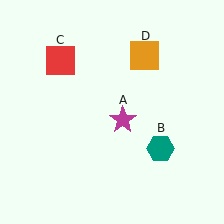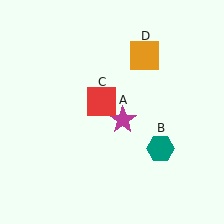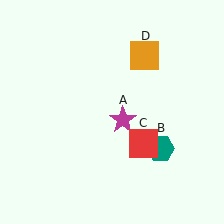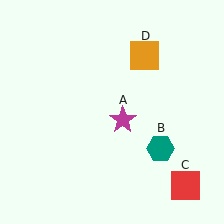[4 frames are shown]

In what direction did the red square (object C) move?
The red square (object C) moved down and to the right.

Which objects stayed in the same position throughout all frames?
Magenta star (object A) and teal hexagon (object B) and orange square (object D) remained stationary.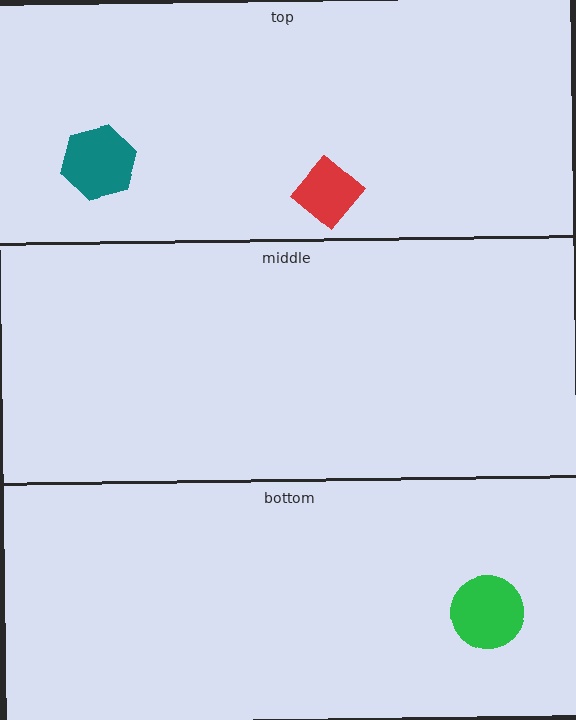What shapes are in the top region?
The red diamond, the teal hexagon.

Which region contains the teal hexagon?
The top region.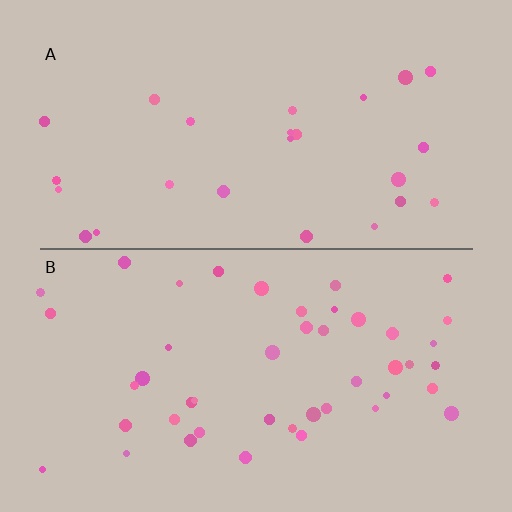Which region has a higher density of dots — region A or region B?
B (the bottom).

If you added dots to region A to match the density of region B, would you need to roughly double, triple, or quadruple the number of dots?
Approximately double.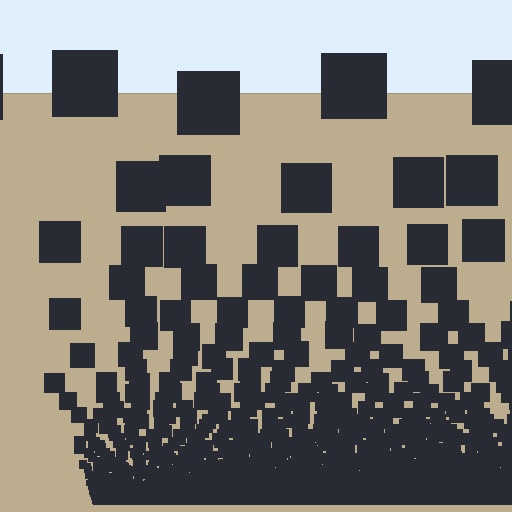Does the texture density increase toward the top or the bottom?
Density increases toward the bottom.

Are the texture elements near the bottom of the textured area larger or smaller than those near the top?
Smaller. The gradient is inverted — elements near the bottom are smaller and denser.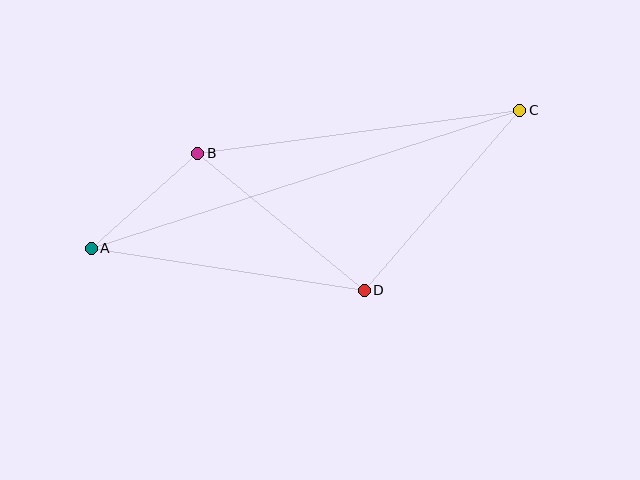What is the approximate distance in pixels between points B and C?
The distance between B and C is approximately 325 pixels.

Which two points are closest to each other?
Points A and B are closest to each other.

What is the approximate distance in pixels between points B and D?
The distance between B and D is approximately 216 pixels.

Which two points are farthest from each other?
Points A and C are farthest from each other.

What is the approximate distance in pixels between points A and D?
The distance between A and D is approximately 276 pixels.